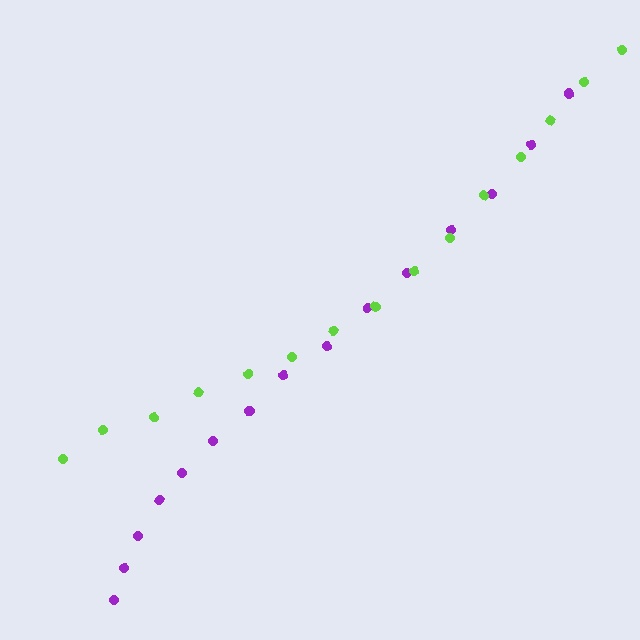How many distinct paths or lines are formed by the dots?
There are 2 distinct paths.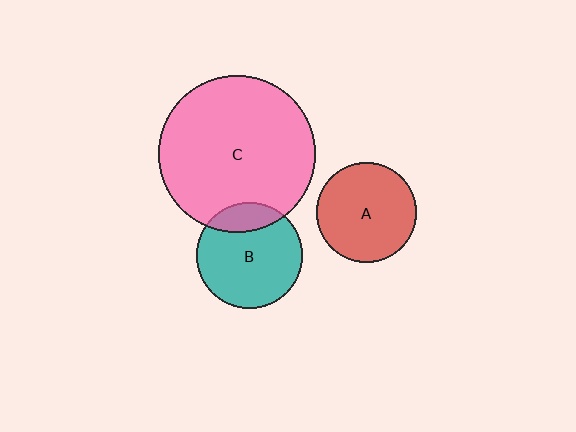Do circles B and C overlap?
Yes.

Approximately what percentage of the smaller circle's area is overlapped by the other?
Approximately 20%.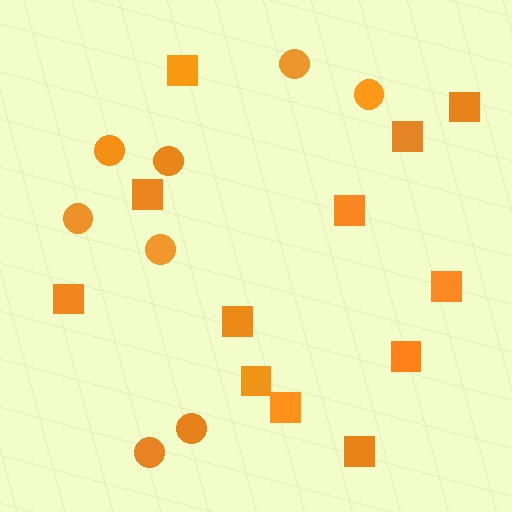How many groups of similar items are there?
There are 2 groups: one group of squares (12) and one group of circles (8).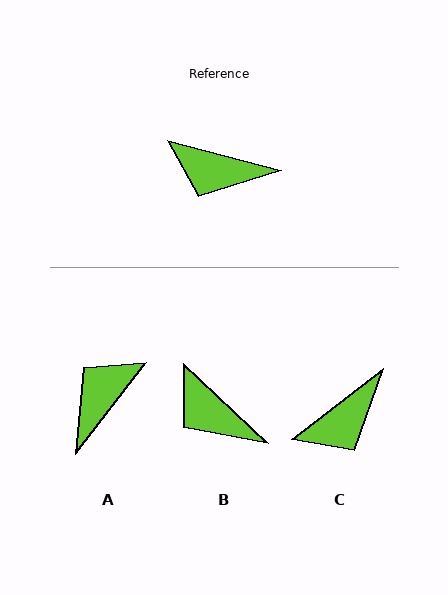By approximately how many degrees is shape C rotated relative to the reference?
Approximately 52 degrees counter-clockwise.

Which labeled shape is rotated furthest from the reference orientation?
A, about 113 degrees away.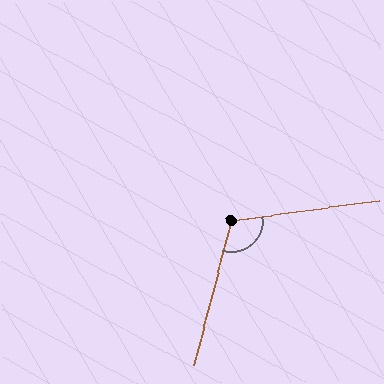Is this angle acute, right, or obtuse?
It is obtuse.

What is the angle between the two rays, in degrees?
Approximately 113 degrees.